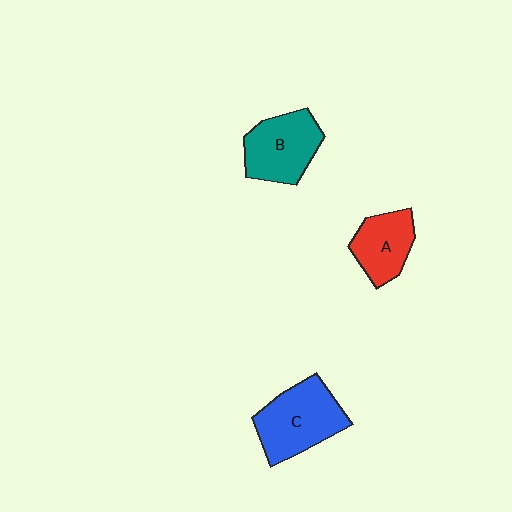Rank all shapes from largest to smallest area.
From largest to smallest: C (blue), B (teal), A (red).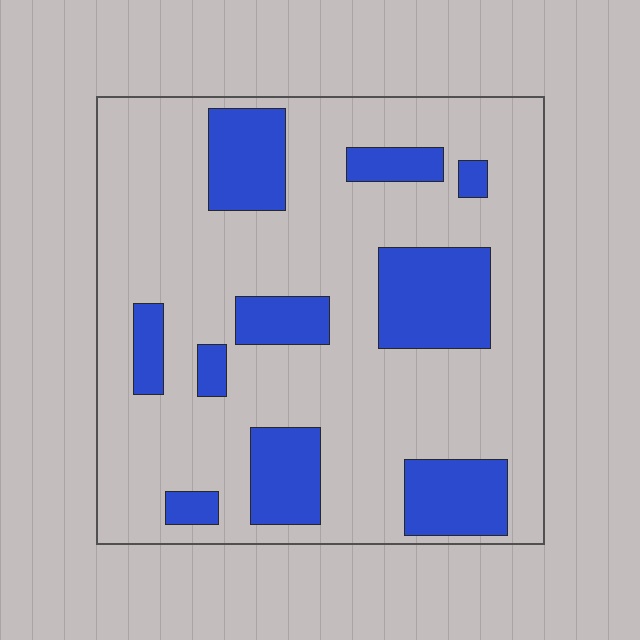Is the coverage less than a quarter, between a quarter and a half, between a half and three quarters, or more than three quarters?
Less than a quarter.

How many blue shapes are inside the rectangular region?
10.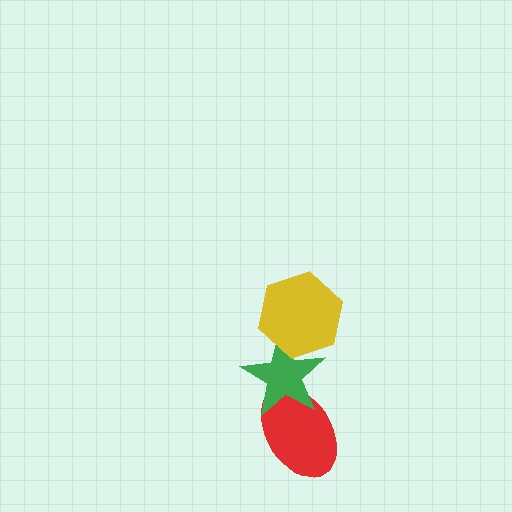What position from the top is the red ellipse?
The red ellipse is 3rd from the top.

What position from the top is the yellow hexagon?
The yellow hexagon is 1st from the top.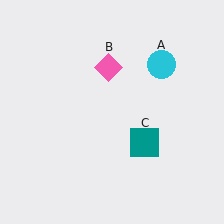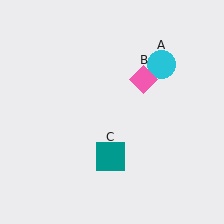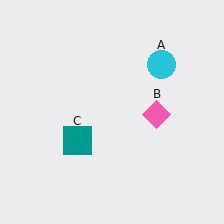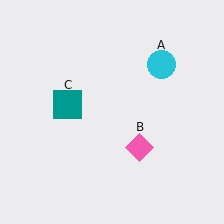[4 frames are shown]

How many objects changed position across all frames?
2 objects changed position: pink diamond (object B), teal square (object C).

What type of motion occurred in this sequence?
The pink diamond (object B), teal square (object C) rotated clockwise around the center of the scene.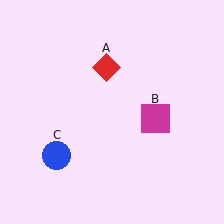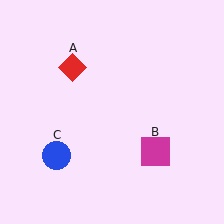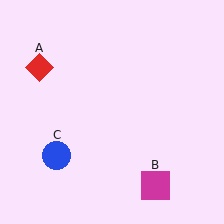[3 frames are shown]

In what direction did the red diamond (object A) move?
The red diamond (object A) moved left.